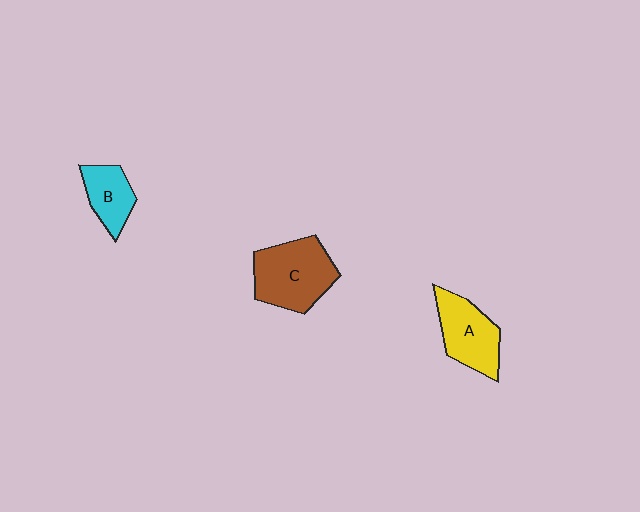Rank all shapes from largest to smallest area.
From largest to smallest: C (brown), A (yellow), B (cyan).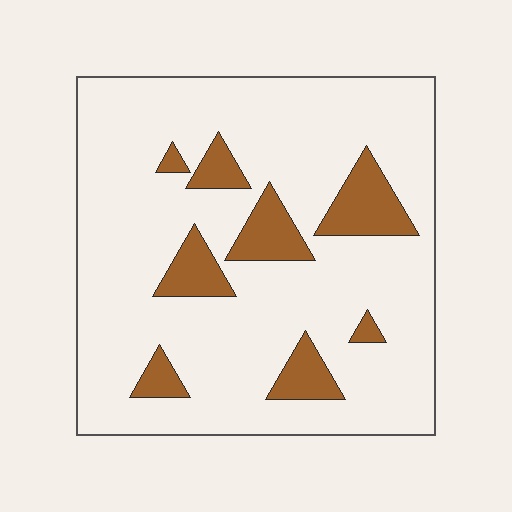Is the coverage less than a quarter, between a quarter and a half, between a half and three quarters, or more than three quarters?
Less than a quarter.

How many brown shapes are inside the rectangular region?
8.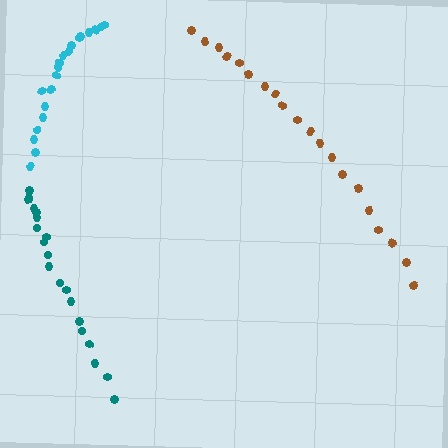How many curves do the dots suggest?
There are 3 distinct paths.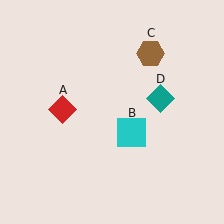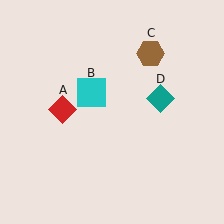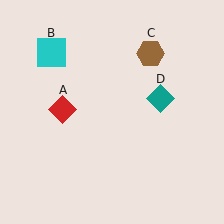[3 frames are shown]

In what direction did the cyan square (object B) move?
The cyan square (object B) moved up and to the left.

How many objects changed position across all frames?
1 object changed position: cyan square (object B).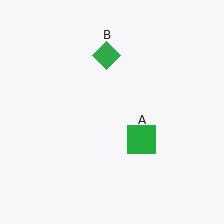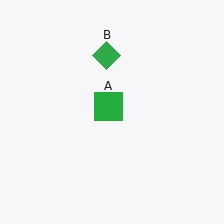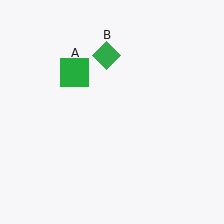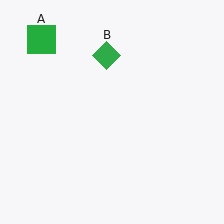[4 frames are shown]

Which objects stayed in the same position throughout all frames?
Green diamond (object B) remained stationary.